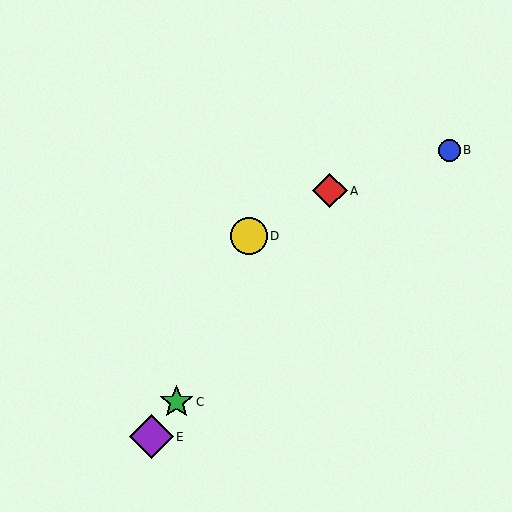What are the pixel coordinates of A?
Object A is at (330, 191).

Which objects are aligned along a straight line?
Objects A, C, E are aligned along a straight line.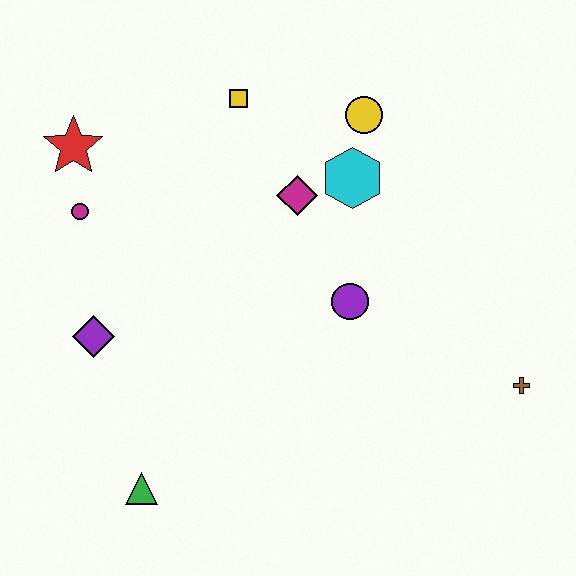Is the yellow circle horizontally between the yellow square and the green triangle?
No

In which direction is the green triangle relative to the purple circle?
The green triangle is to the left of the purple circle.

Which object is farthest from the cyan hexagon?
The green triangle is farthest from the cyan hexagon.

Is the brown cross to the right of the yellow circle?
Yes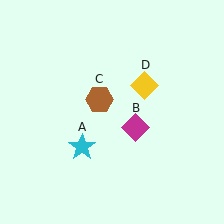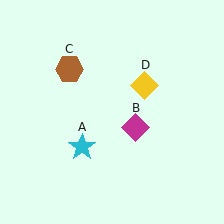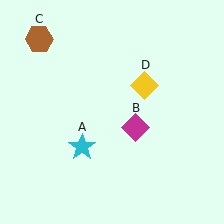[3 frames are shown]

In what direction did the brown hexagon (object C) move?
The brown hexagon (object C) moved up and to the left.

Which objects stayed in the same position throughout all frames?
Cyan star (object A) and magenta diamond (object B) and yellow diamond (object D) remained stationary.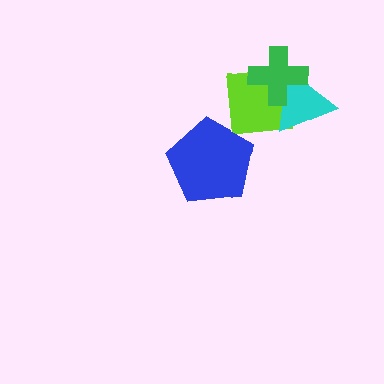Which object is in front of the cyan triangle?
The green cross is in front of the cyan triangle.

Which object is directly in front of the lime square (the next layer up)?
The cyan triangle is directly in front of the lime square.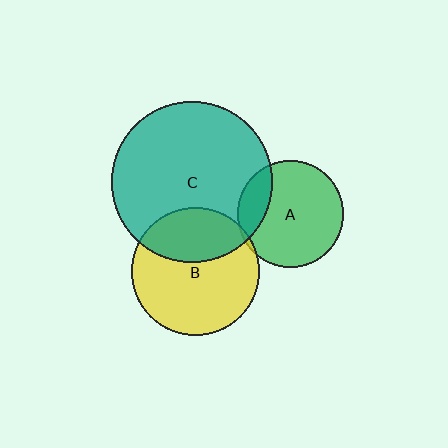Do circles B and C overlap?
Yes.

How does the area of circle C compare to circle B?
Approximately 1.6 times.